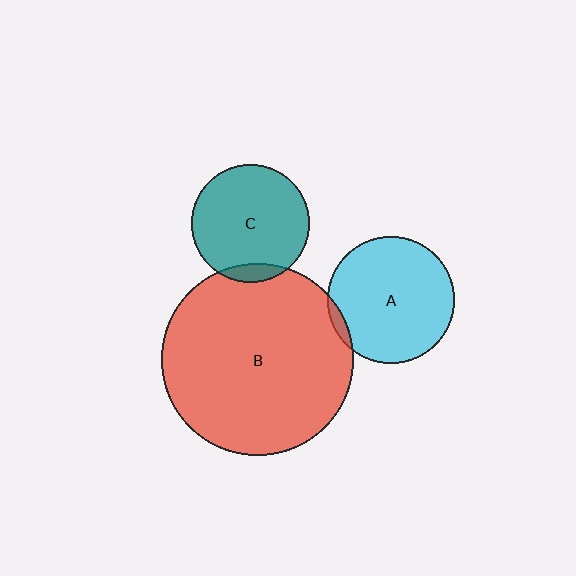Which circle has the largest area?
Circle B (red).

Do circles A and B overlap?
Yes.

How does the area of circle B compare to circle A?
Approximately 2.3 times.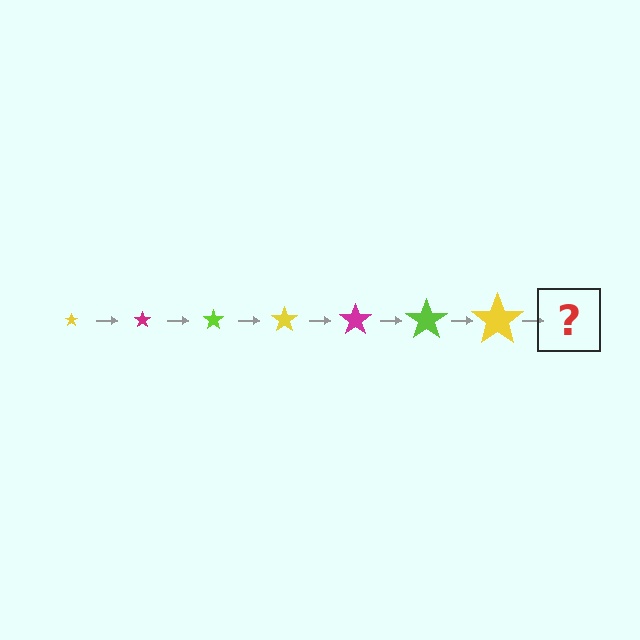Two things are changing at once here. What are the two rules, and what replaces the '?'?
The two rules are that the star grows larger each step and the color cycles through yellow, magenta, and lime. The '?' should be a magenta star, larger than the previous one.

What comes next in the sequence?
The next element should be a magenta star, larger than the previous one.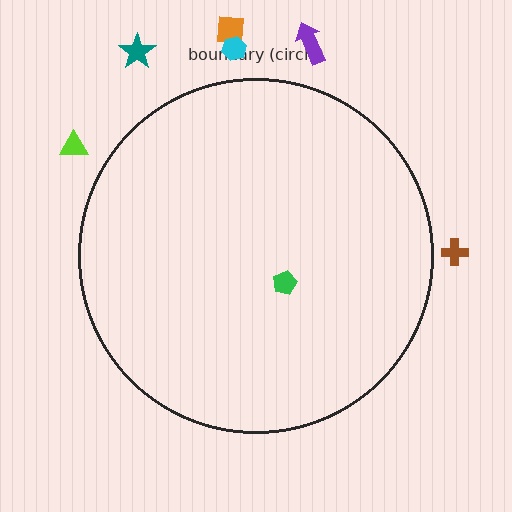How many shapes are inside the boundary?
1 inside, 6 outside.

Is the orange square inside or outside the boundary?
Outside.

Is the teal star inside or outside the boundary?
Outside.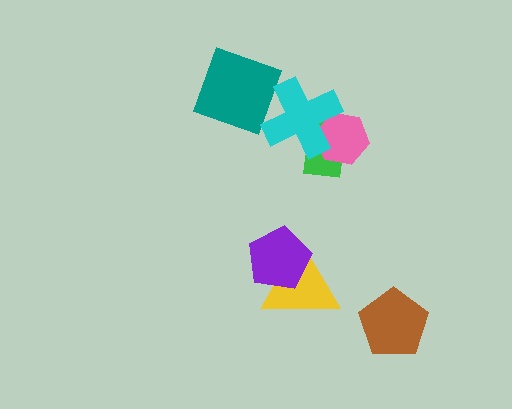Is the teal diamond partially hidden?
Yes, it is partially covered by another shape.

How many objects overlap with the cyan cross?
3 objects overlap with the cyan cross.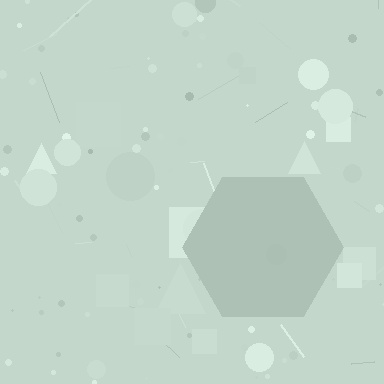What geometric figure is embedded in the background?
A hexagon is embedded in the background.